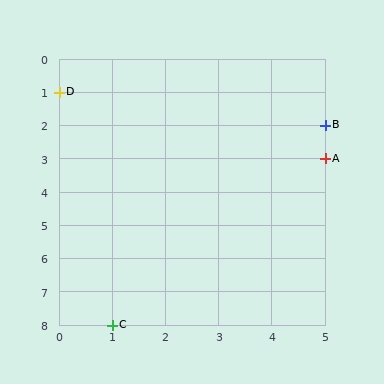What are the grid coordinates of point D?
Point D is at grid coordinates (0, 1).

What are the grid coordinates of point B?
Point B is at grid coordinates (5, 2).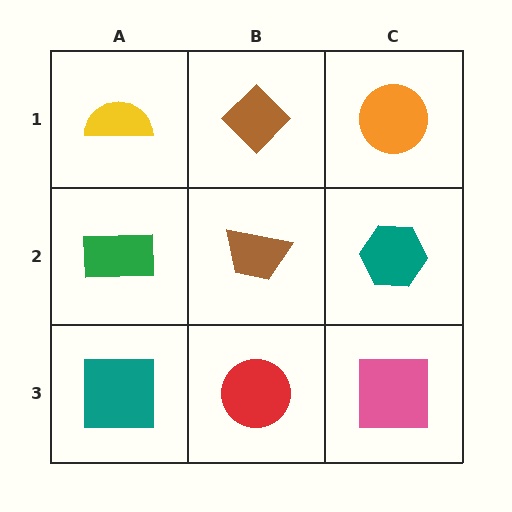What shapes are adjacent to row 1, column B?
A brown trapezoid (row 2, column B), a yellow semicircle (row 1, column A), an orange circle (row 1, column C).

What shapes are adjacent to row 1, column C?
A teal hexagon (row 2, column C), a brown diamond (row 1, column B).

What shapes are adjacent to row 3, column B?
A brown trapezoid (row 2, column B), a teal square (row 3, column A), a pink square (row 3, column C).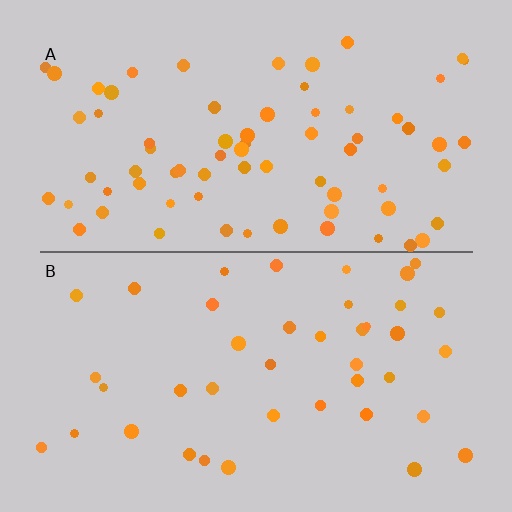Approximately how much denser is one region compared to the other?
Approximately 1.7× — region A over region B.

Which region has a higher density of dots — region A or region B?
A (the top).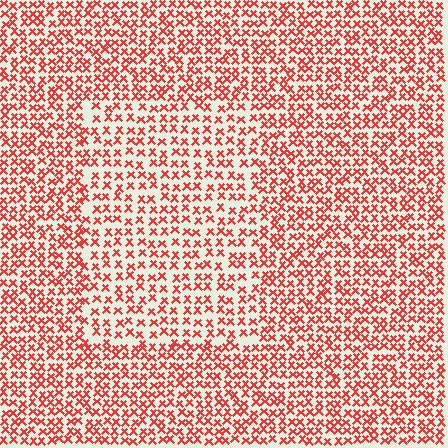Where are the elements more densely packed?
The elements are more densely packed outside the rectangle boundary.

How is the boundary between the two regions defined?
The boundary is defined by a change in element density (approximately 1.5x ratio). All elements are the same color, size, and shape.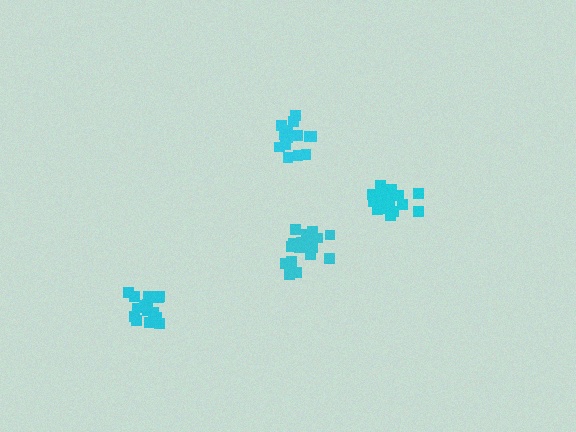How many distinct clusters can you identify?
There are 4 distinct clusters.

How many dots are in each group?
Group 1: 19 dots, Group 2: 18 dots, Group 3: 17 dots, Group 4: 16 dots (70 total).